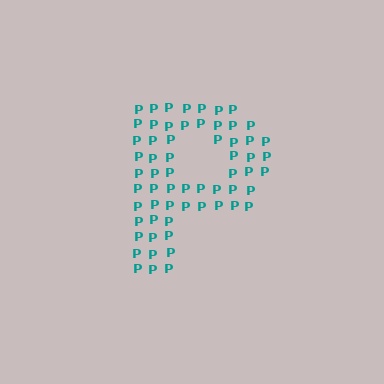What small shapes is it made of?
It is made of small letter P's.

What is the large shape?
The large shape is the letter P.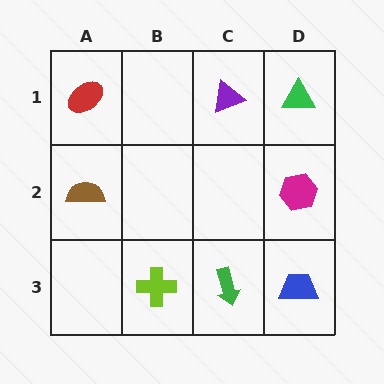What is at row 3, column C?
A green arrow.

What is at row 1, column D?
A green triangle.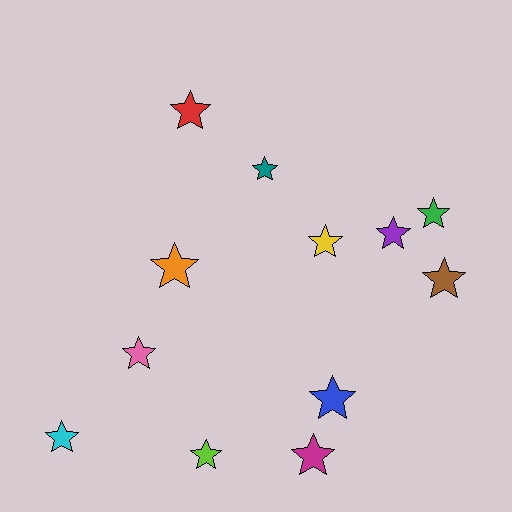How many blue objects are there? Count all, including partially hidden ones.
There is 1 blue object.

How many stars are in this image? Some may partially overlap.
There are 12 stars.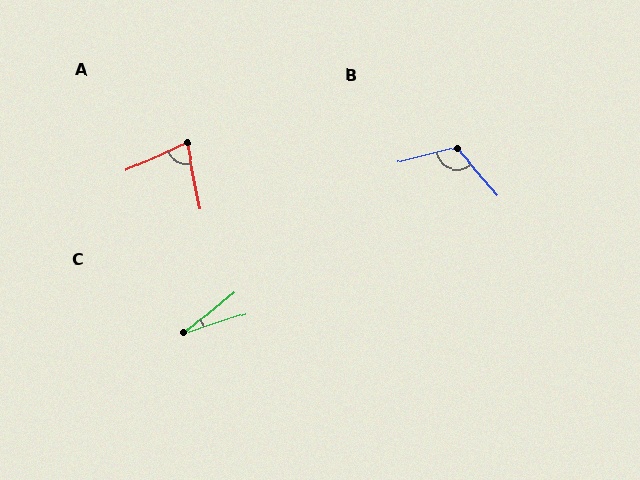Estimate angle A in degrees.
Approximately 76 degrees.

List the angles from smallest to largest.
C (21°), A (76°), B (117°).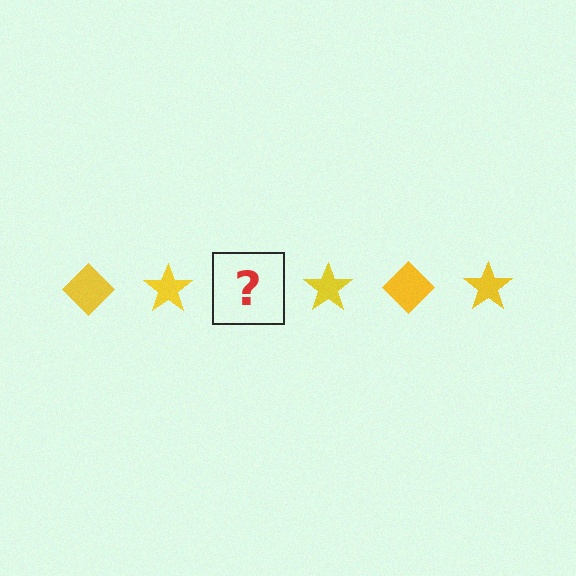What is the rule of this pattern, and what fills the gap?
The rule is that the pattern cycles through diamond, star shapes in yellow. The gap should be filled with a yellow diamond.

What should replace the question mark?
The question mark should be replaced with a yellow diamond.